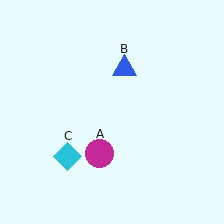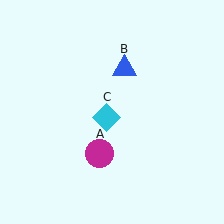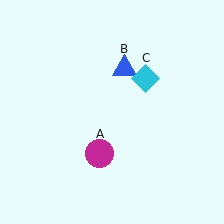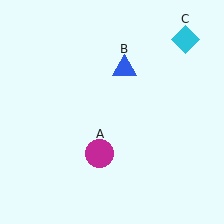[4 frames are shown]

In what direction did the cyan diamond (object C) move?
The cyan diamond (object C) moved up and to the right.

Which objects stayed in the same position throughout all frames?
Magenta circle (object A) and blue triangle (object B) remained stationary.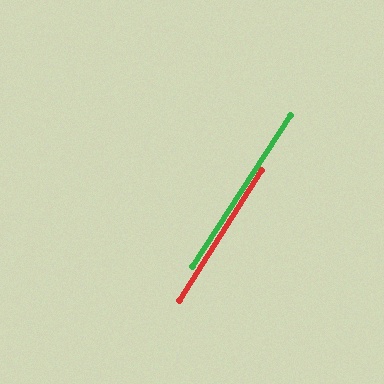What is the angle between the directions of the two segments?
Approximately 1 degree.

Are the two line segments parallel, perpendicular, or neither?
Parallel — their directions differ by only 0.7°.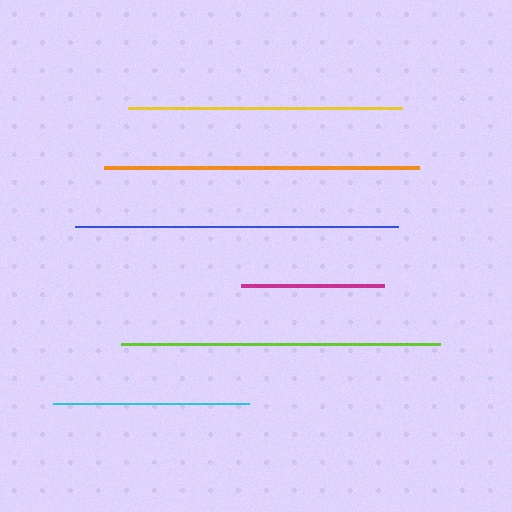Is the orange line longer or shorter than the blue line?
The blue line is longer than the orange line.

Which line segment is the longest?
The blue line is the longest at approximately 323 pixels.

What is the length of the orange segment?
The orange segment is approximately 315 pixels long.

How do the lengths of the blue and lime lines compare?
The blue and lime lines are approximately the same length.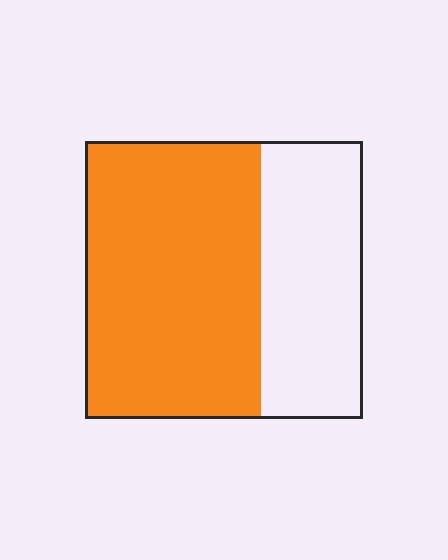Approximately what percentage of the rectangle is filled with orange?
Approximately 65%.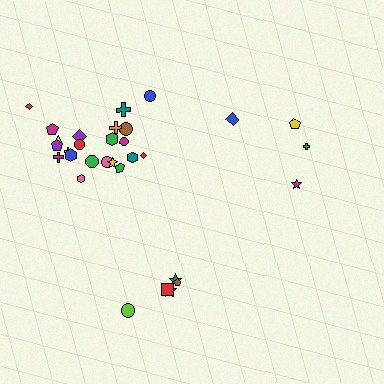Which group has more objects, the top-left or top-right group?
The top-left group.